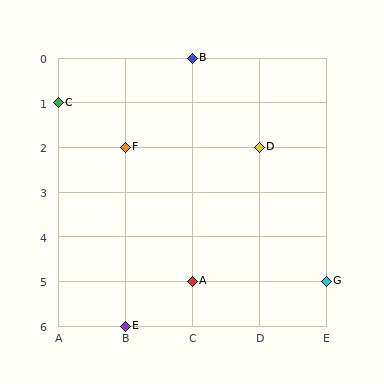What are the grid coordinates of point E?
Point E is at grid coordinates (B, 6).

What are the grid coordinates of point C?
Point C is at grid coordinates (A, 1).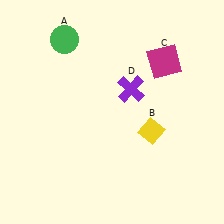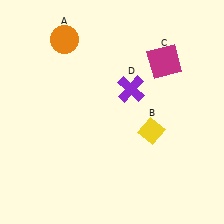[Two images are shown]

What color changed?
The circle (A) changed from green in Image 1 to orange in Image 2.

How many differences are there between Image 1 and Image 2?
There is 1 difference between the two images.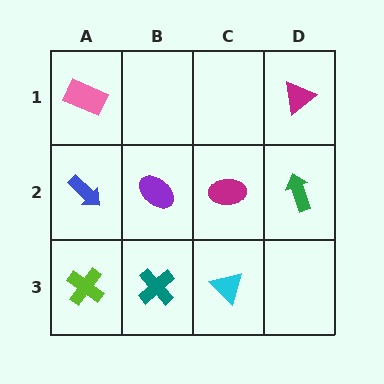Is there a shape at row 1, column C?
No, that cell is empty.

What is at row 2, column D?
A green arrow.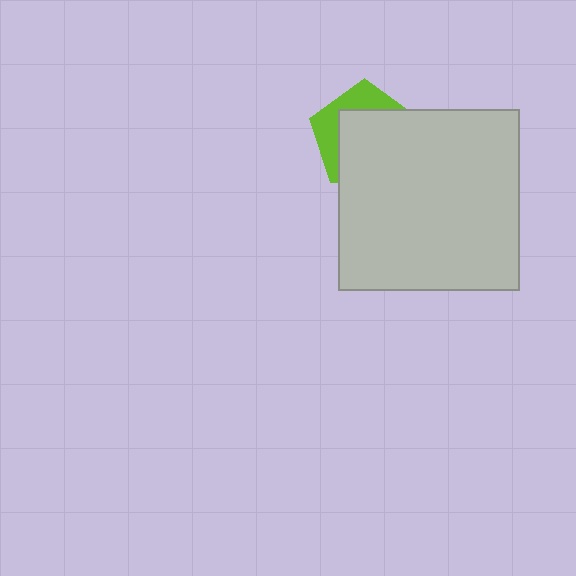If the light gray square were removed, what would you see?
You would see the complete lime pentagon.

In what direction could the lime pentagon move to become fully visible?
The lime pentagon could move toward the upper-left. That would shift it out from behind the light gray square entirely.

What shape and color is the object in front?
The object in front is a light gray square.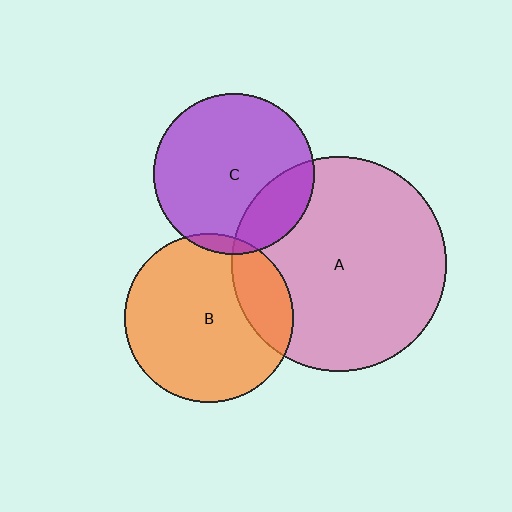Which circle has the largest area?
Circle A (pink).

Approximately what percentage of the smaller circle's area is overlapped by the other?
Approximately 20%.